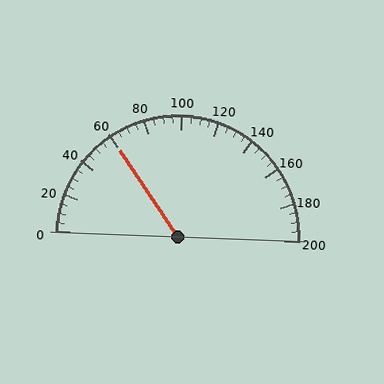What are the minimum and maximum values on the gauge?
The gauge ranges from 0 to 200.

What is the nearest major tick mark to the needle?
The nearest major tick mark is 60.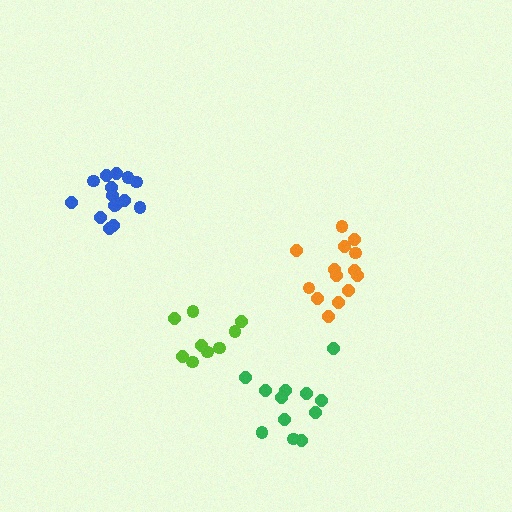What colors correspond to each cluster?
The clusters are colored: lime, blue, green, orange.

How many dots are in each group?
Group 1: 9 dots, Group 2: 15 dots, Group 3: 12 dots, Group 4: 14 dots (50 total).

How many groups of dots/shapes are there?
There are 4 groups.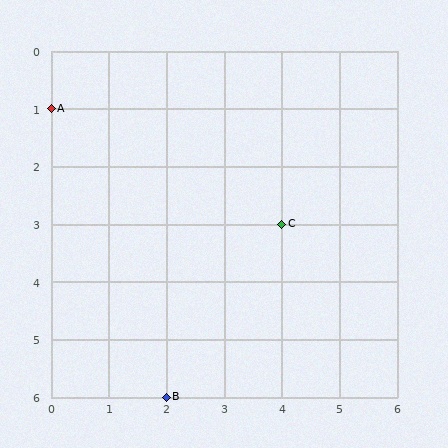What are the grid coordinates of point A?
Point A is at grid coordinates (0, 1).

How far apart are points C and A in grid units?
Points C and A are 4 columns and 2 rows apart (about 4.5 grid units diagonally).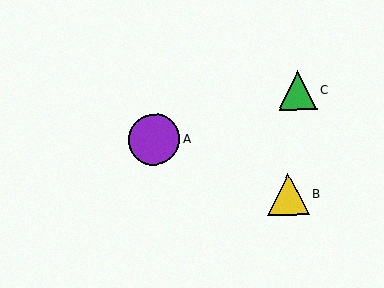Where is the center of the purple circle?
The center of the purple circle is at (154, 140).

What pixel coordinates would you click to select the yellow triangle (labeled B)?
Click at (288, 194) to select the yellow triangle B.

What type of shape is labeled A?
Shape A is a purple circle.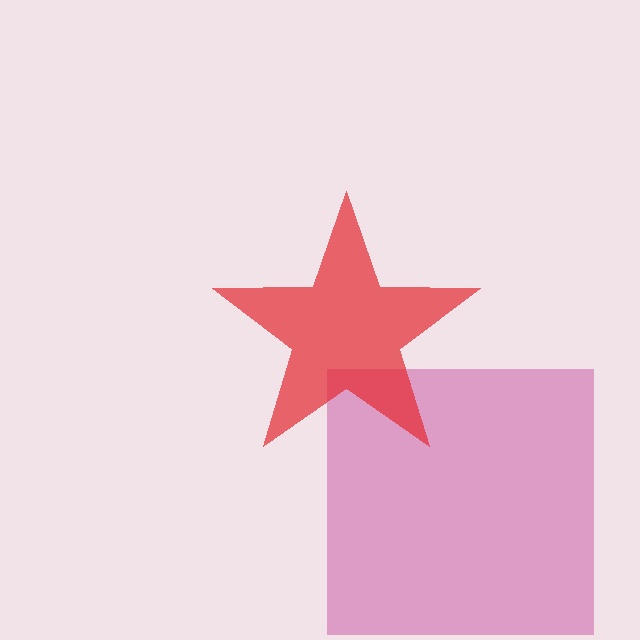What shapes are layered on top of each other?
The layered shapes are: a magenta square, a red star.